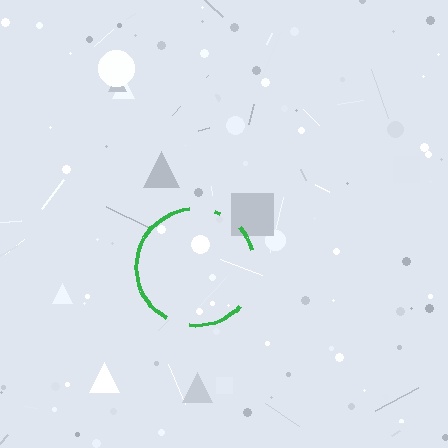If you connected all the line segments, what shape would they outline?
They would outline a circle.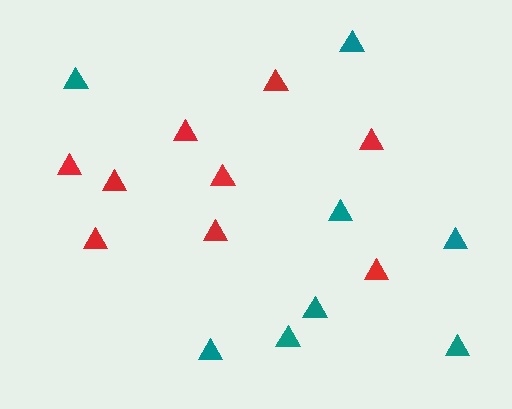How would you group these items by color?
There are 2 groups: one group of teal triangles (8) and one group of red triangles (9).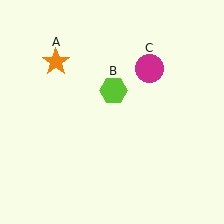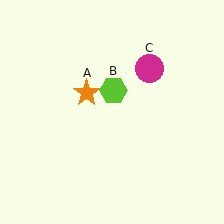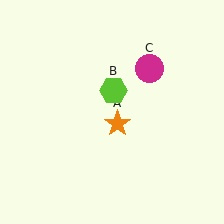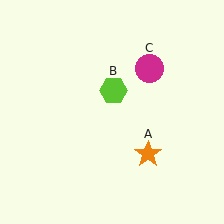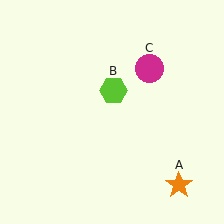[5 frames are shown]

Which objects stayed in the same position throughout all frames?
Lime hexagon (object B) and magenta circle (object C) remained stationary.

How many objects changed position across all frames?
1 object changed position: orange star (object A).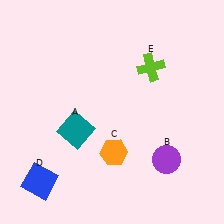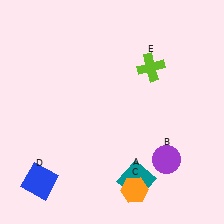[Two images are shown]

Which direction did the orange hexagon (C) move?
The orange hexagon (C) moved down.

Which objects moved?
The objects that moved are: the teal square (A), the orange hexagon (C).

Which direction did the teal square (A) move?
The teal square (A) moved right.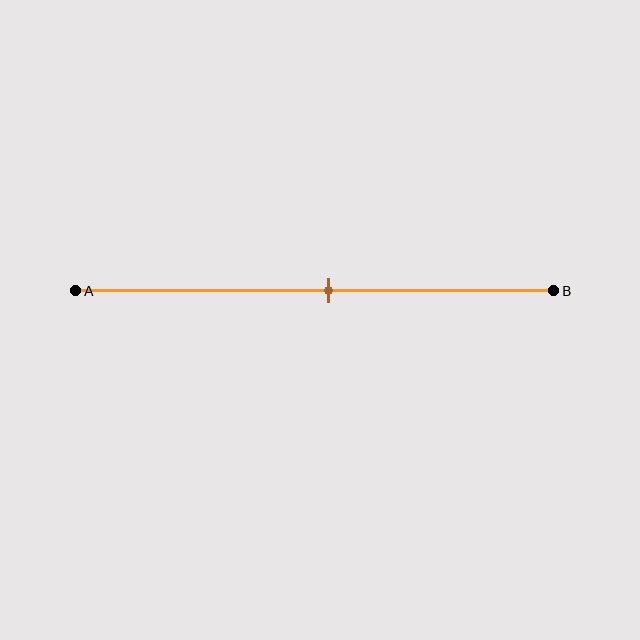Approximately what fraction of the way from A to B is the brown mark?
The brown mark is approximately 55% of the way from A to B.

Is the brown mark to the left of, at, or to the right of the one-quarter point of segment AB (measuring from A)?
The brown mark is to the right of the one-quarter point of segment AB.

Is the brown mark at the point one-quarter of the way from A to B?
No, the mark is at about 55% from A, not at the 25% one-quarter point.